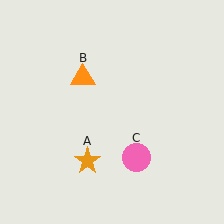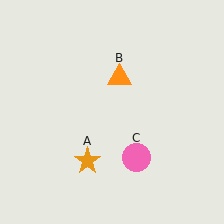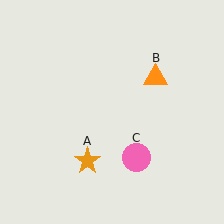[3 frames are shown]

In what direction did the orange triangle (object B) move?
The orange triangle (object B) moved right.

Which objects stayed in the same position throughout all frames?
Orange star (object A) and pink circle (object C) remained stationary.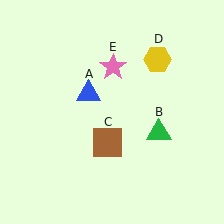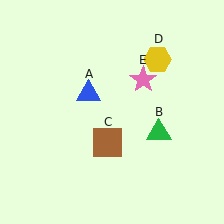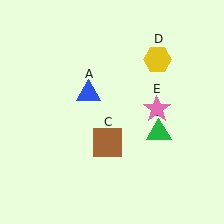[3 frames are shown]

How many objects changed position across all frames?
1 object changed position: pink star (object E).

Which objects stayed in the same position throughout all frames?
Blue triangle (object A) and green triangle (object B) and brown square (object C) and yellow hexagon (object D) remained stationary.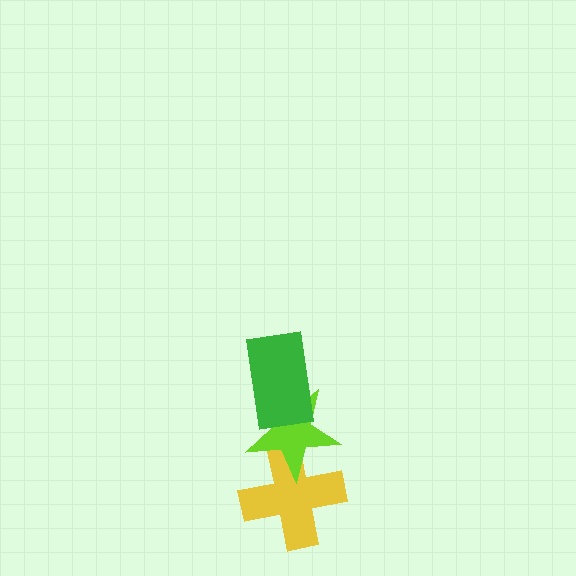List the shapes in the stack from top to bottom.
From top to bottom: the green rectangle, the lime star, the yellow cross.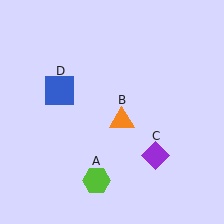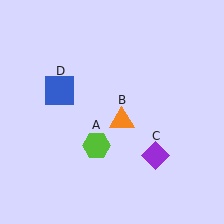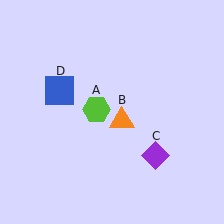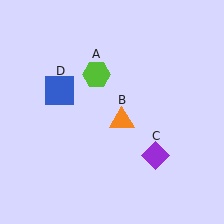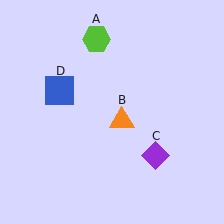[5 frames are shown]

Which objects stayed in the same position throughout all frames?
Orange triangle (object B) and purple diamond (object C) and blue square (object D) remained stationary.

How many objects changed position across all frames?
1 object changed position: lime hexagon (object A).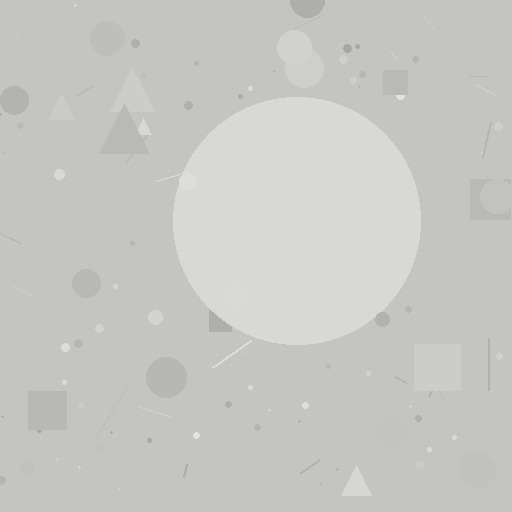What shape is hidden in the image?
A circle is hidden in the image.